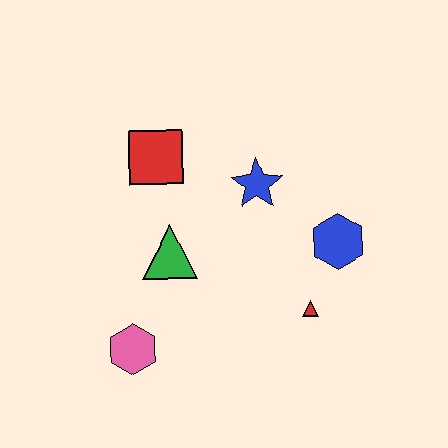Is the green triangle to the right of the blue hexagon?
No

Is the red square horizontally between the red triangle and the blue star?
No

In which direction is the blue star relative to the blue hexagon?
The blue star is to the left of the blue hexagon.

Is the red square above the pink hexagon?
Yes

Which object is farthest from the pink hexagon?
The blue hexagon is farthest from the pink hexagon.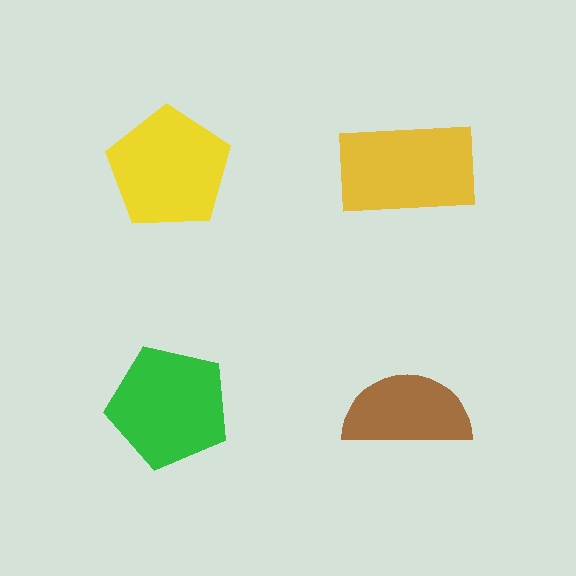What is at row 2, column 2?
A brown semicircle.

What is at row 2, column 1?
A green pentagon.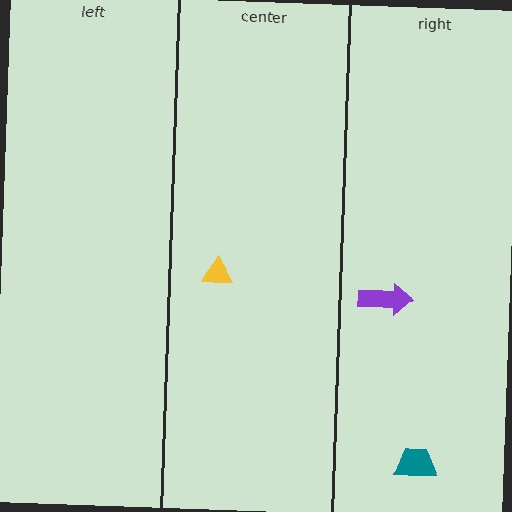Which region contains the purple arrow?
The right region.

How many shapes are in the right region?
2.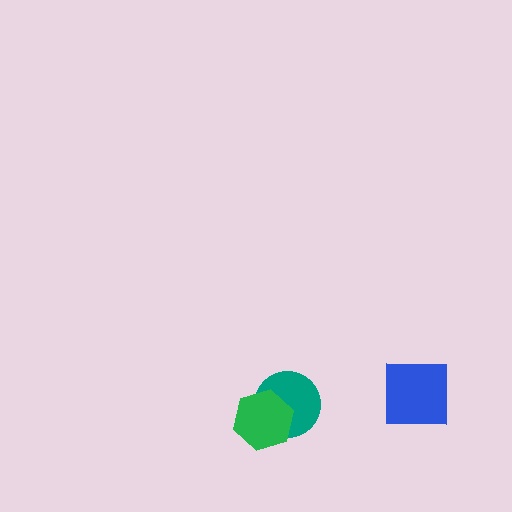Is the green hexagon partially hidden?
No, no other shape covers it.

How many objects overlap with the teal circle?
1 object overlaps with the teal circle.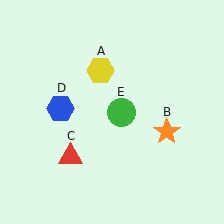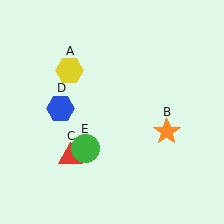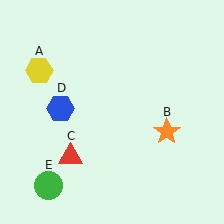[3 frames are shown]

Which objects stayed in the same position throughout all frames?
Orange star (object B) and red triangle (object C) and blue hexagon (object D) remained stationary.